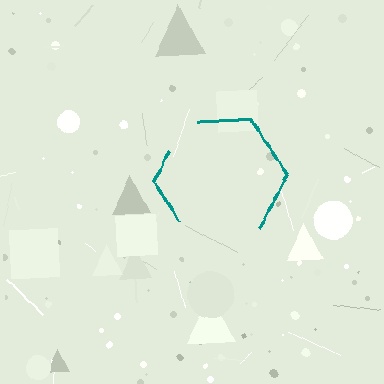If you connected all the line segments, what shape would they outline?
They would outline a hexagon.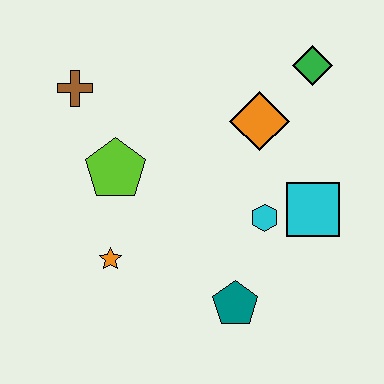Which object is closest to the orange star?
The lime pentagon is closest to the orange star.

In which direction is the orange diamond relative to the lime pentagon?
The orange diamond is to the right of the lime pentagon.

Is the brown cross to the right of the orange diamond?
No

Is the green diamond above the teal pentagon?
Yes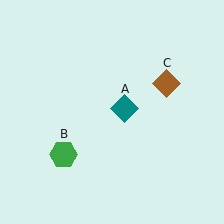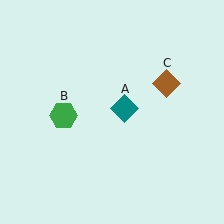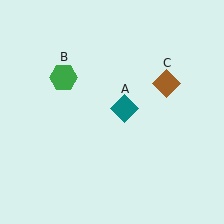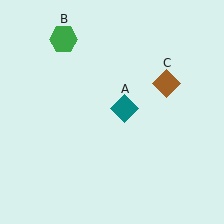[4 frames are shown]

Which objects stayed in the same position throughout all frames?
Teal diamond (object A) and brown diamond (object C) remained stationary.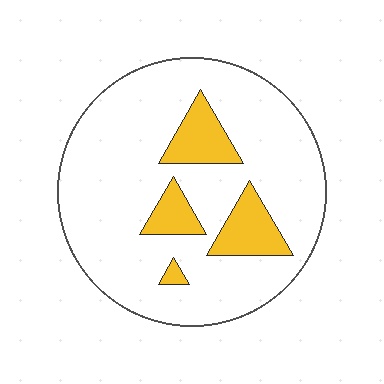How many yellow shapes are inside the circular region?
4.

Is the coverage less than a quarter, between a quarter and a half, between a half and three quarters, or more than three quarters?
Less than a quarter.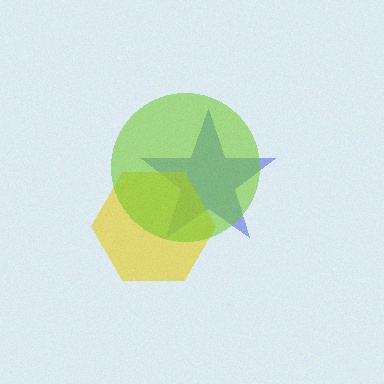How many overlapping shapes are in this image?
There are 3 overlapping shapes in the image.